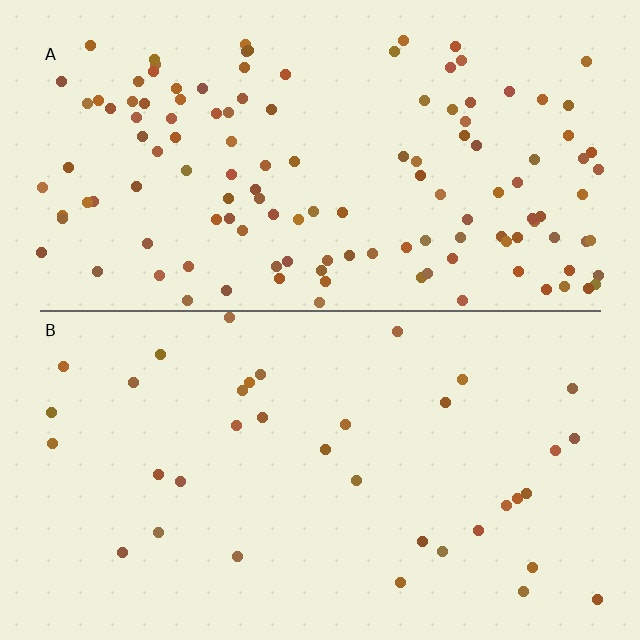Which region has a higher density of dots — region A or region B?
A (the top).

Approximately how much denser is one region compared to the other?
Approximately 3.6× — region A over region B.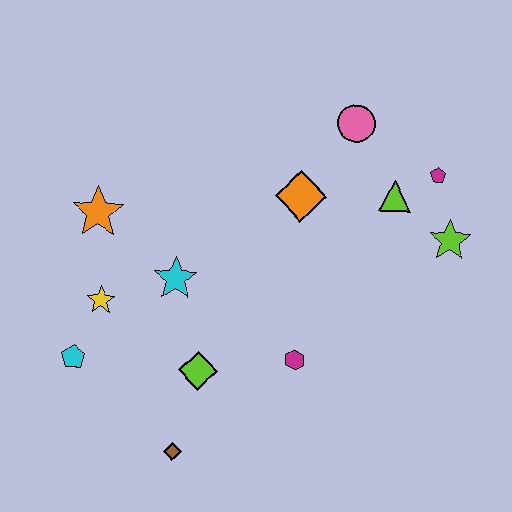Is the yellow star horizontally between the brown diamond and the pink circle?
No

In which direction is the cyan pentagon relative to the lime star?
The cyan pentagon is to the left of the lime star.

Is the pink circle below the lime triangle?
No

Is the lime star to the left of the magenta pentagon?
No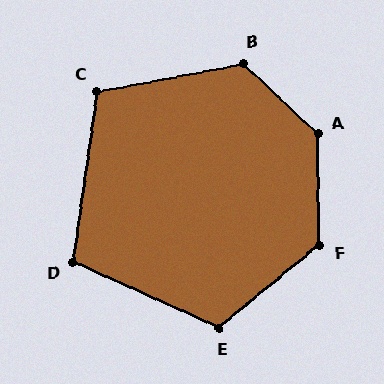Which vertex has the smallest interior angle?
D, at approximately 106 degrees.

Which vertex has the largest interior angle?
A, at approximately 135 degrees.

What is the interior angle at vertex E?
Approximately 117 degrees (obtuse).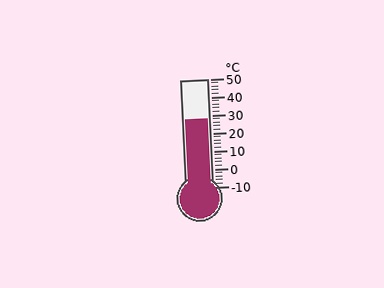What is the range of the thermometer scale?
The thermometer scale ranges from -10°C to 50°C.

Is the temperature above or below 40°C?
The temperature is below 40°C.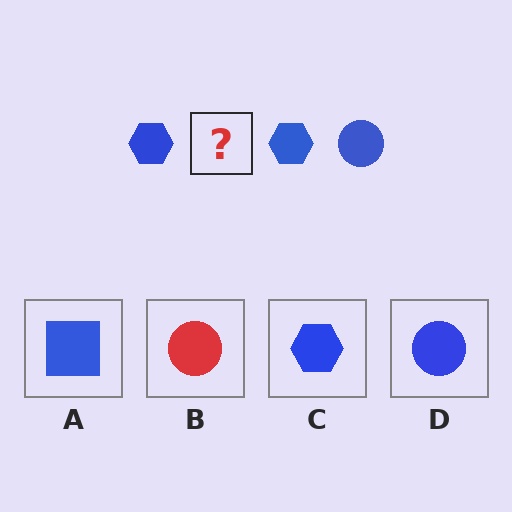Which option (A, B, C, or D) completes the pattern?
D.